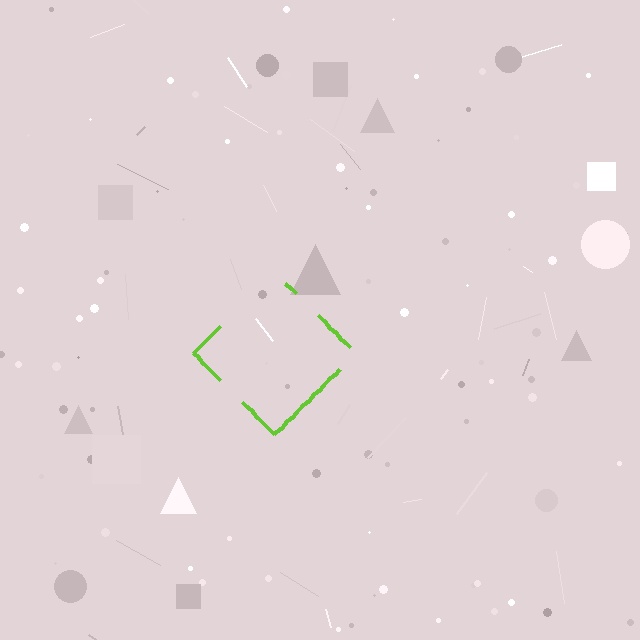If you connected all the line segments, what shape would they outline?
They would outline a diamond.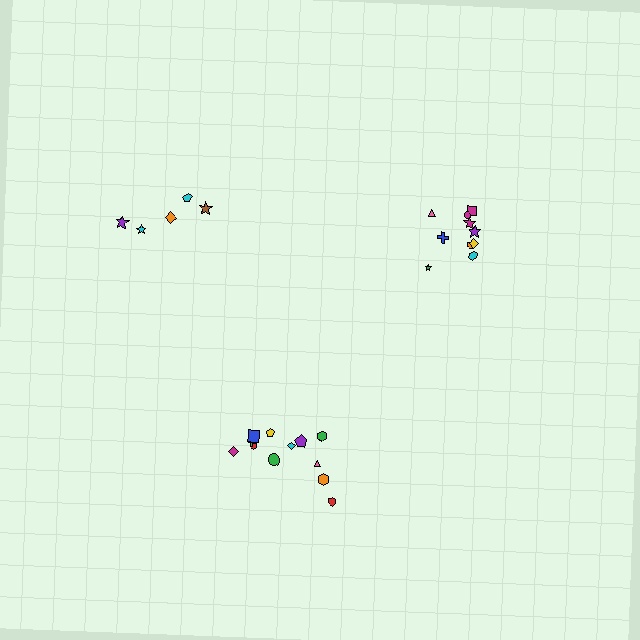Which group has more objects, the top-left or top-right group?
The top-right group.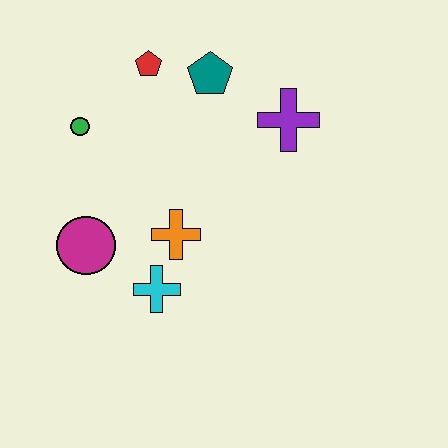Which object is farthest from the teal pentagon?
The cyan cross is farthest from the teal pentagon.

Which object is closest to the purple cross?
The teal pentagon is closest to the purple cross.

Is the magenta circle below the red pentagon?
Yes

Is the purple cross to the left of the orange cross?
No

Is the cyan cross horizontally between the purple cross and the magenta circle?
Yes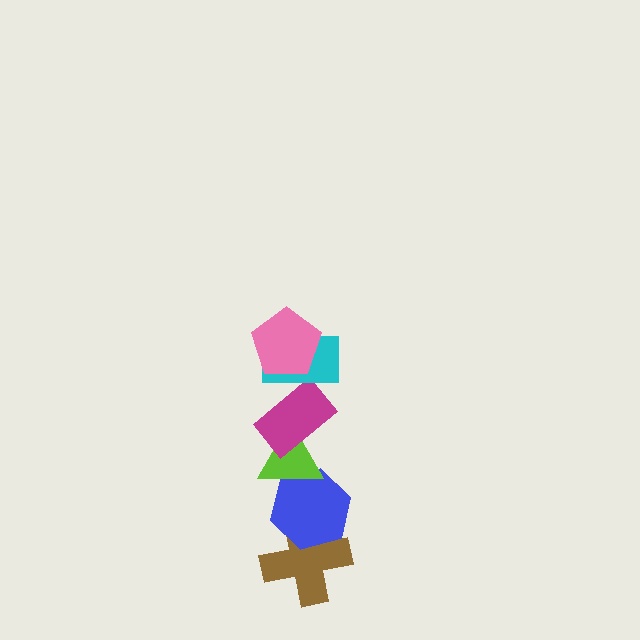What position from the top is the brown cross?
The brown cross is 6th from the top.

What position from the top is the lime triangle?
The lime triangle is 4th from the top.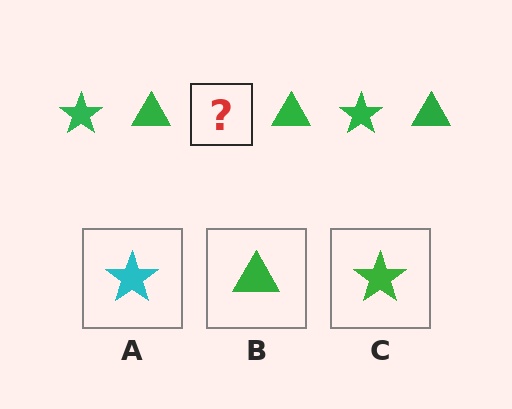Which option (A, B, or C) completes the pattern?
C.